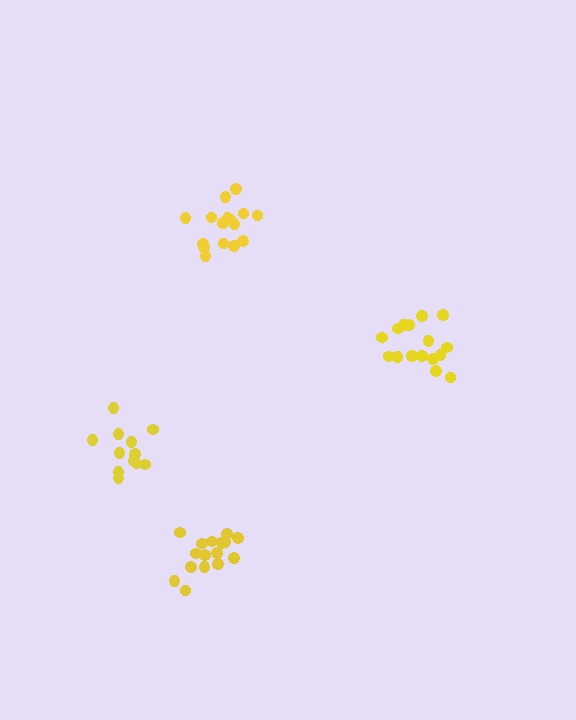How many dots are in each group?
Group 1: 13 dots, Group 2: 16 dots, Group 3: 16 dots, Group 4: 16 dots (61 total).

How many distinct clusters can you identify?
There are 4 distinct clusters.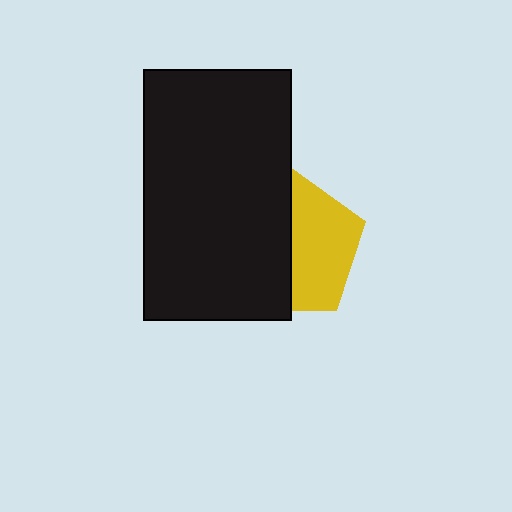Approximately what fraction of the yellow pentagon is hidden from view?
Roughly 51% of the yellow pentagon is hidden behind the black rectangle.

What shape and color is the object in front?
The object in front is a black rectangle.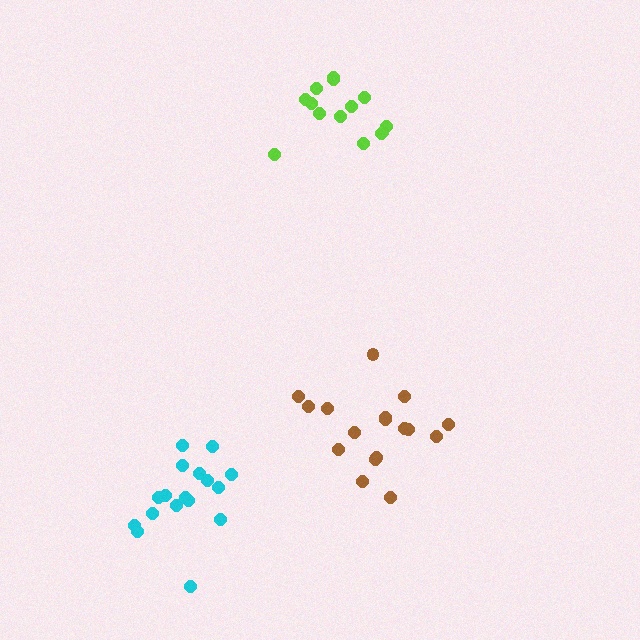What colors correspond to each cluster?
The clusters are colored: brown, cyan, lime.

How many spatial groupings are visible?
There are 3 spatial groupings.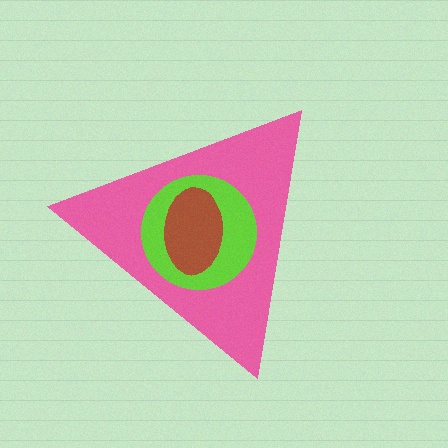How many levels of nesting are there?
3.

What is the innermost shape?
The brown ellipse.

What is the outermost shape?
The pink triangle.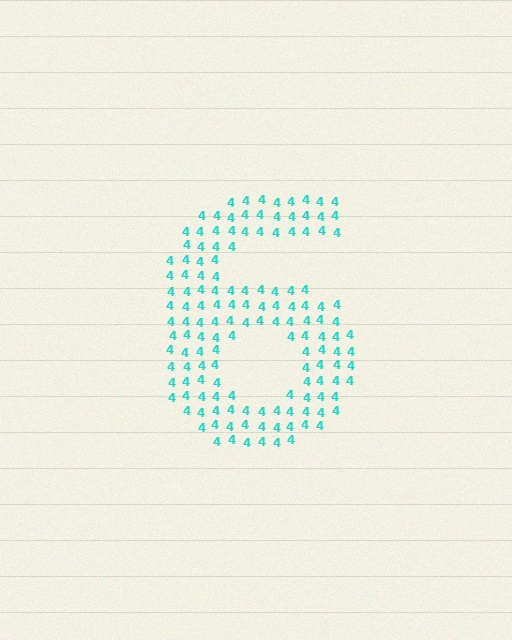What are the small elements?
The small elements are digit 4's.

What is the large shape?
The large shape is the digit 6.